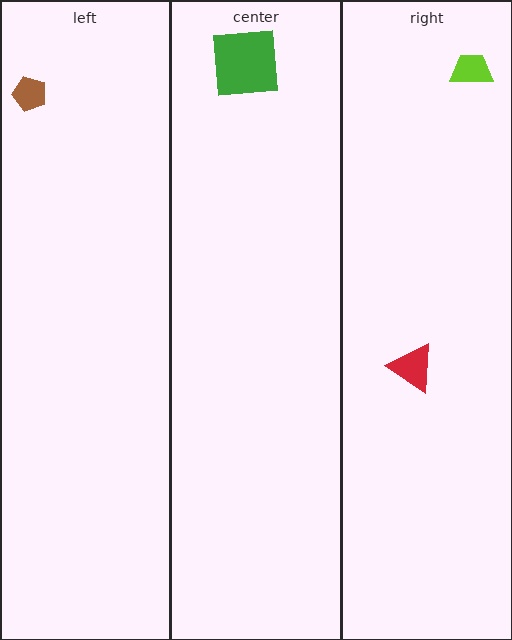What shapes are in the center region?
The green square.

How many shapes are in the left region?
1.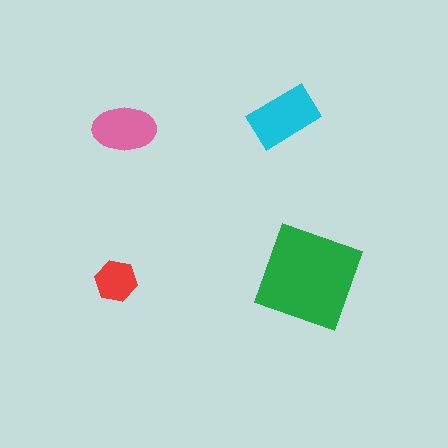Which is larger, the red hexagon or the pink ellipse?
The pink ellipse.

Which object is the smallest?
The red hexagon.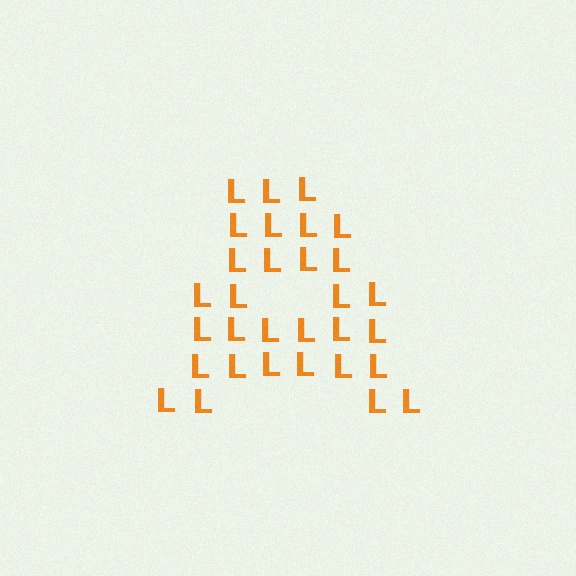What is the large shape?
The large shape is the letter A.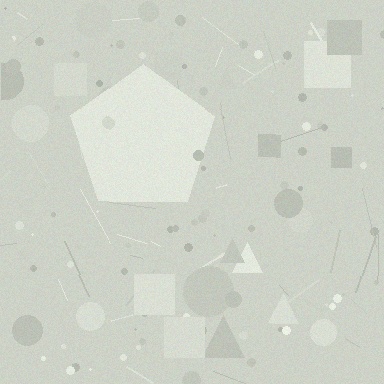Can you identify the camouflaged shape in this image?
The camouflaged shape is a pentagon.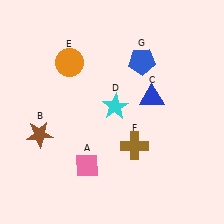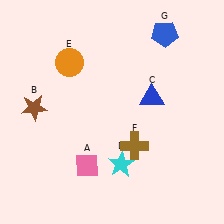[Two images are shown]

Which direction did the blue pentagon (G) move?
The blue pentagon (G) moved up.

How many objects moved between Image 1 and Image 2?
3 objects moved between the two images.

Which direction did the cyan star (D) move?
The cyan star (D) moved down.